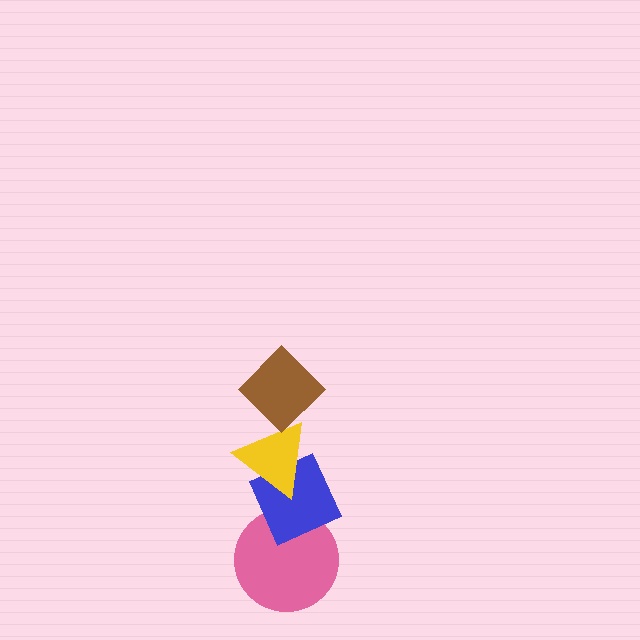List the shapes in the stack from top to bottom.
From top to bottom: the brown diamond, the yellow triangle, the blue diamond, the pink circle.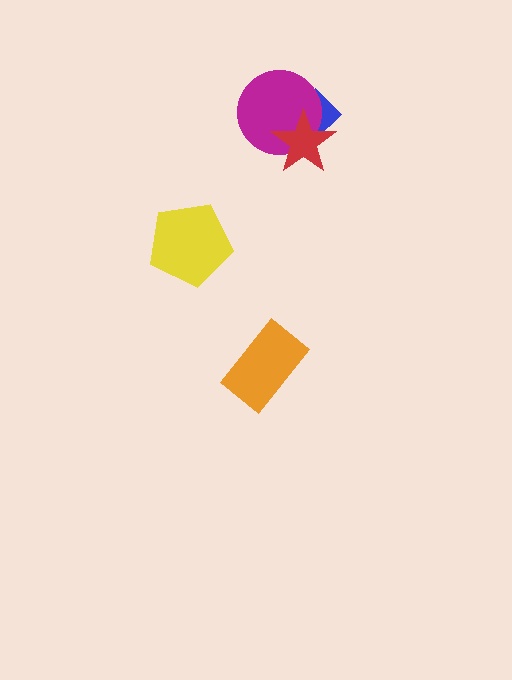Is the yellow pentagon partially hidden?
No, no other shape covers it.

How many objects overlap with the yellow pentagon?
0 objects overlap with the yellow pentagon.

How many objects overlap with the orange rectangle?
0 objects overlap with the orange rectangle.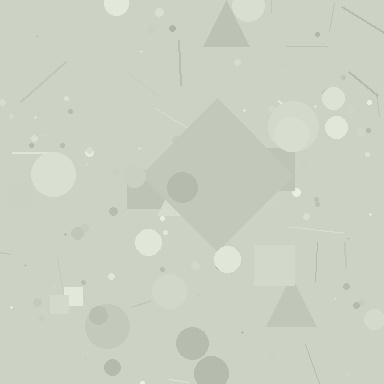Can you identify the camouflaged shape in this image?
The camouflaged shape is a diamond.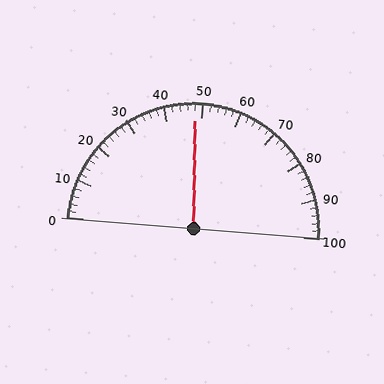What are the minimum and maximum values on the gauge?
The gauge ranges from 0 to 100.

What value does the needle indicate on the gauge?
The needle indicates approximately 48.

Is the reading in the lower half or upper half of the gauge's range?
The reading is in the lower half of the range (0 to 100).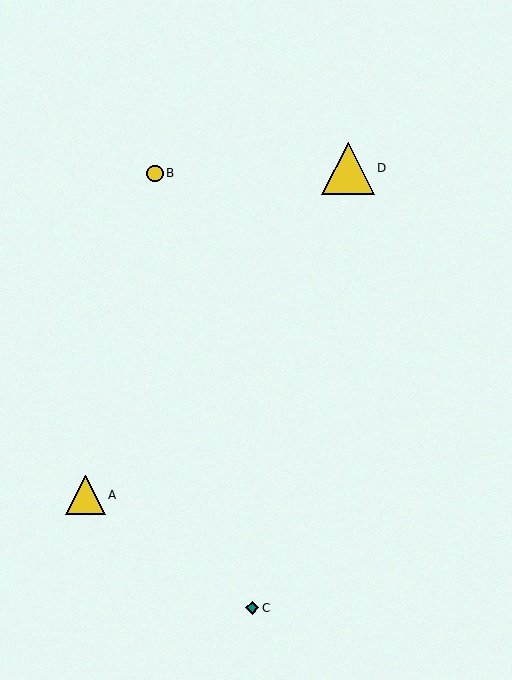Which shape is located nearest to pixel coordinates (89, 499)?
The yellow triangle (labeled A) at (85, 495) is nearest to that location.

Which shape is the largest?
The yellow triangle (labeled D) is the largest.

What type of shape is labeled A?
Shape A is a yellow triangle.